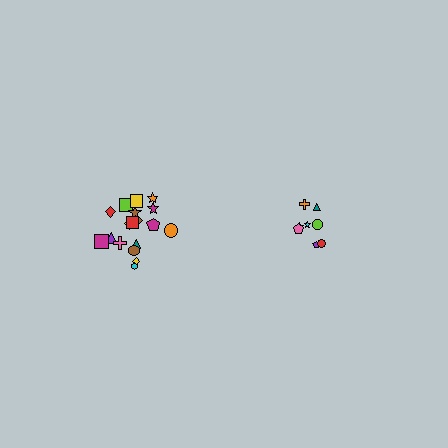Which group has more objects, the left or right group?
The left group.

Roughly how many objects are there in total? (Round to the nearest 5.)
Roughly 25 objects in total.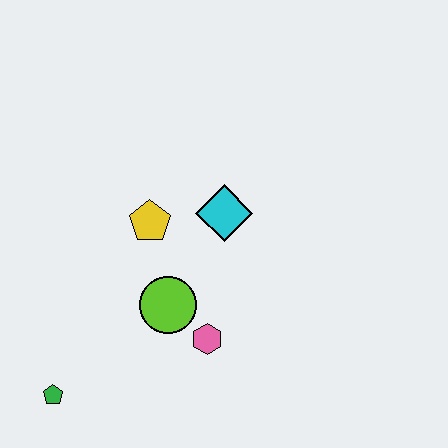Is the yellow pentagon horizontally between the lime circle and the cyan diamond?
No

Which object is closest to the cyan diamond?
The yellow pentagon is closest to the cyan diamond.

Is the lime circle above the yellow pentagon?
No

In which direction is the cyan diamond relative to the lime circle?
The cyan diamond is above the lime circle.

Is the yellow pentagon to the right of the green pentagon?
Yes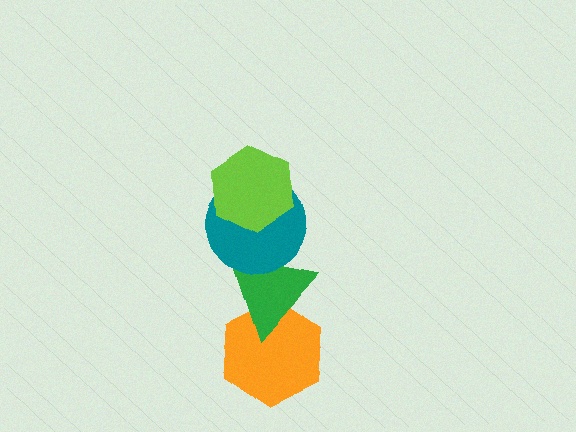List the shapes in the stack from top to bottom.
From top to bottom: the lime hexagon, the teal circle, the green triangle, the orange hexagon.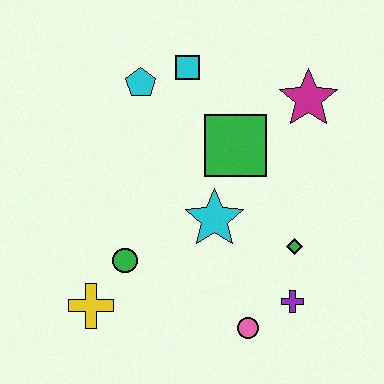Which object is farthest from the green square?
The yellow cross is farthest from the green square.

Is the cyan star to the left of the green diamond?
Yes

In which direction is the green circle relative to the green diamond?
The green circle is to the left of the green diamond.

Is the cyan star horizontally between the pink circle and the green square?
No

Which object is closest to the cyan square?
The cyan pentagon is closest to the cyan square.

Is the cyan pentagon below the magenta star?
No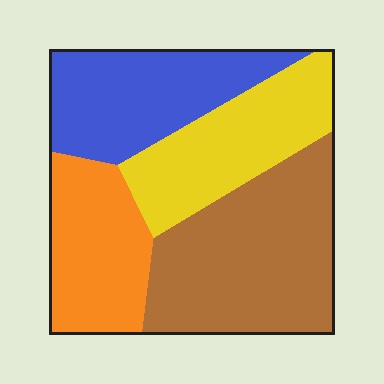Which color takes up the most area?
Brown, at roughly 35%.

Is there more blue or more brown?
Brown.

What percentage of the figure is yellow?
Yellow covers roughly 20% of the figure.